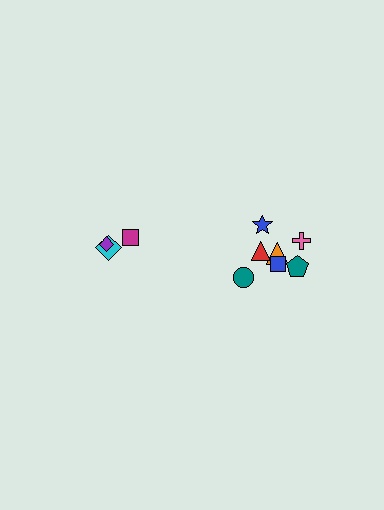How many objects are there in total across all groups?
There are 10 objects.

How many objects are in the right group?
There are 7 objects.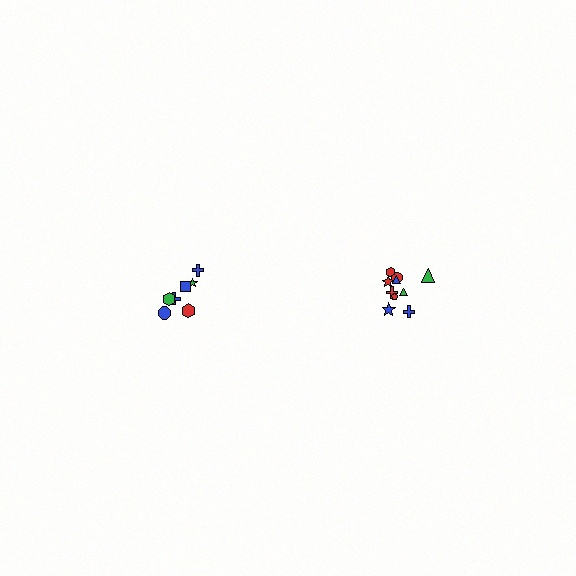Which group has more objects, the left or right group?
The right group.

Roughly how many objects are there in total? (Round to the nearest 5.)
Roughly 15 objects in total.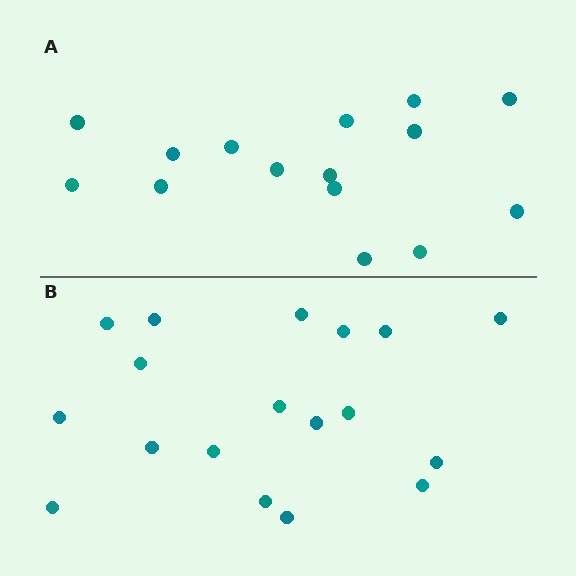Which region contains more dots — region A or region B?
Region B (the bottom region) has more dots.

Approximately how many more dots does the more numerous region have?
Region B has just a few more — roughly 2 or 3 more dots than region A.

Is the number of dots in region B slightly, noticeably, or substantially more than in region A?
Region B has only slightly more — the two regions are fairly close. The ratio is roughly 1.2 to 1.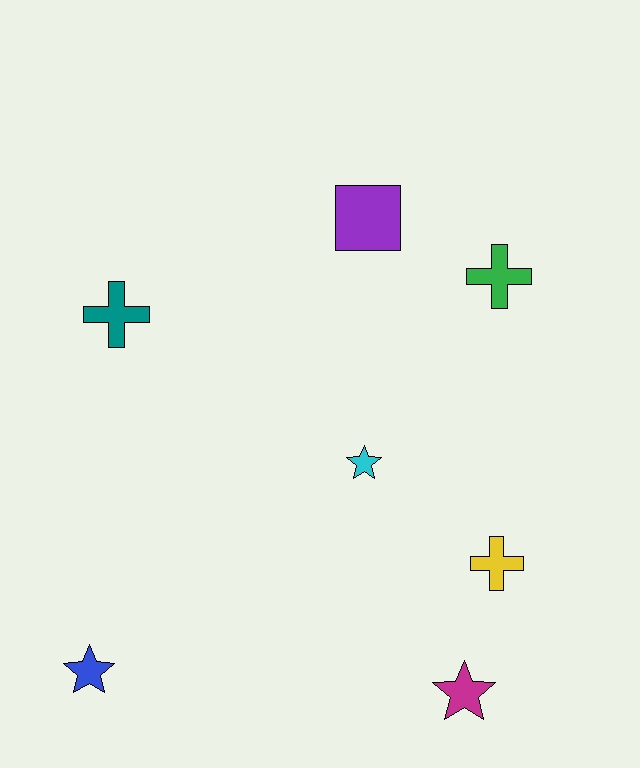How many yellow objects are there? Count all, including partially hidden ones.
There is 1 yellow object.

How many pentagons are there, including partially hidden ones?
There are no pentagons.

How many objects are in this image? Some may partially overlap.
There are 7 objects.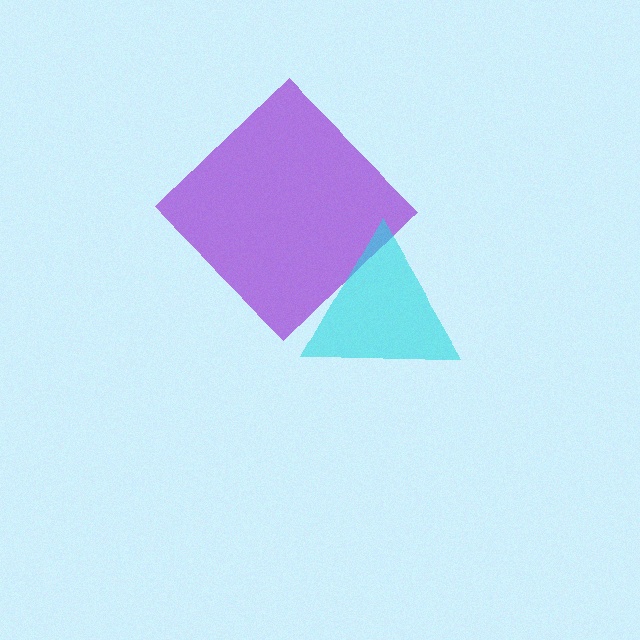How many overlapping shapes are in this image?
There are 2 overlapping shapes in the image.